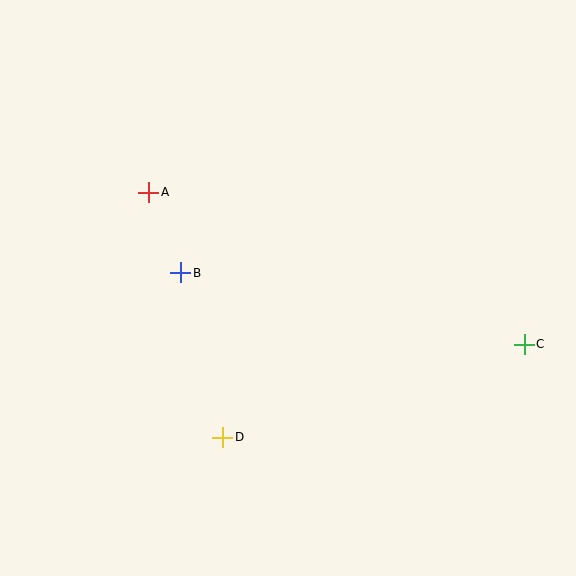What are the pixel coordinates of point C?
Point C is at (524, 344).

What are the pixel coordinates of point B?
Point B is at (180, 273).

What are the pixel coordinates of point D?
Point D is at (223, 437).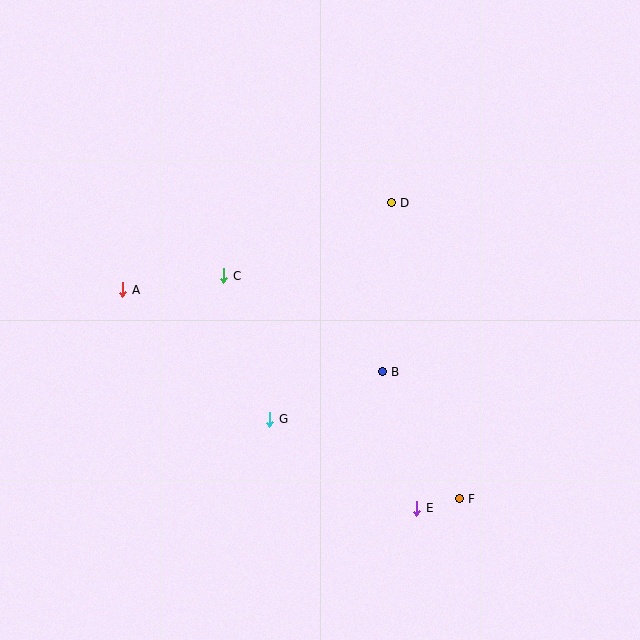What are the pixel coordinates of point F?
Point F is at (459, 499).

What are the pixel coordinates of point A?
Point A is at (123, 290).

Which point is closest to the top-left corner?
Point A is closest to the top-left corner.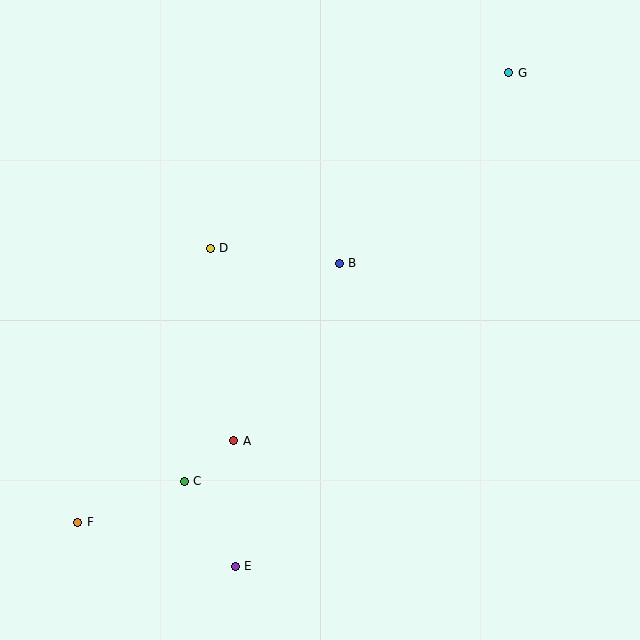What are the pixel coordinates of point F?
Point F is at (78, 522).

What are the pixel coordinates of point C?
Point C is at (184, 481).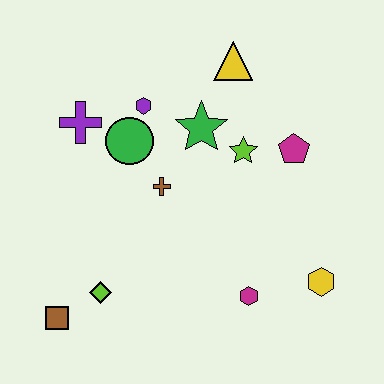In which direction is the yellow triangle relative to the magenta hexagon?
The yellow triangle is above the magenta hexagon.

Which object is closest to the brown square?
The lime diamond is closest to the brown square.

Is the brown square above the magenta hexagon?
No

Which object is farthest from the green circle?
The yellow hexagon is farthest from the green circle.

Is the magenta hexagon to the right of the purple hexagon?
Yes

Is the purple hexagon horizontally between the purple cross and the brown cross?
Yes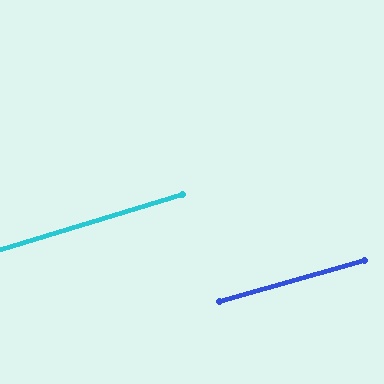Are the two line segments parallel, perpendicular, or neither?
Parallel — their directions differ by only 0.8°.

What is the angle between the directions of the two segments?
Approximately 1 degree.